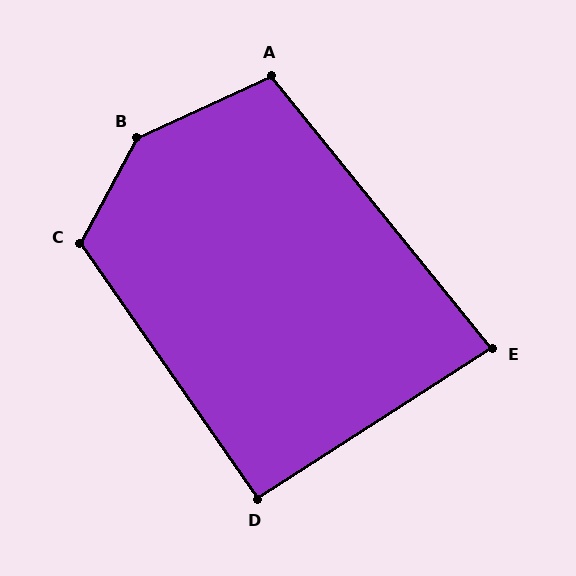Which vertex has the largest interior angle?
B, at approximately 143 degrees.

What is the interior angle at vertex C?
Approximately 117 degrees (obtuse).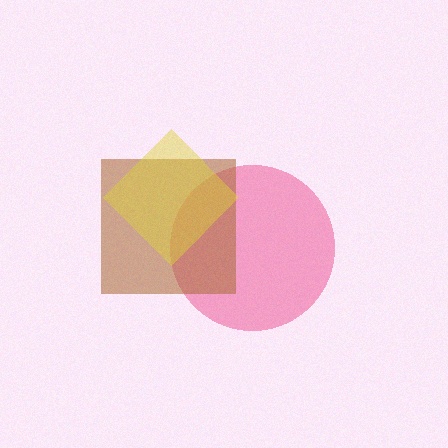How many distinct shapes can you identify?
There are 3 distinct shapes: a pink circle, a brown square, a yellow diamond.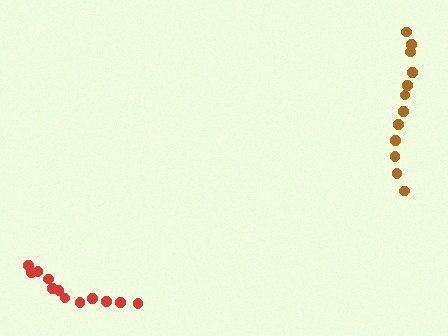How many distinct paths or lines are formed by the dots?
There are 2 distinct paths.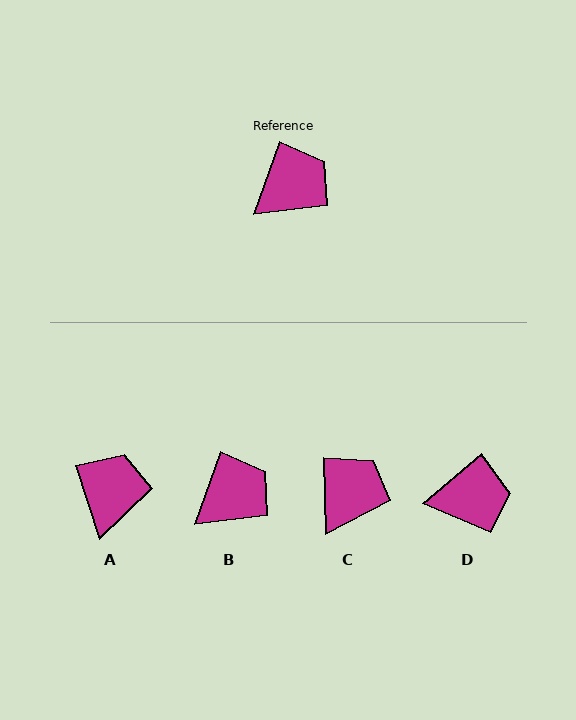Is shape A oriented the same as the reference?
No, it is off by about 37 degrees.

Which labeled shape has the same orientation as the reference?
B.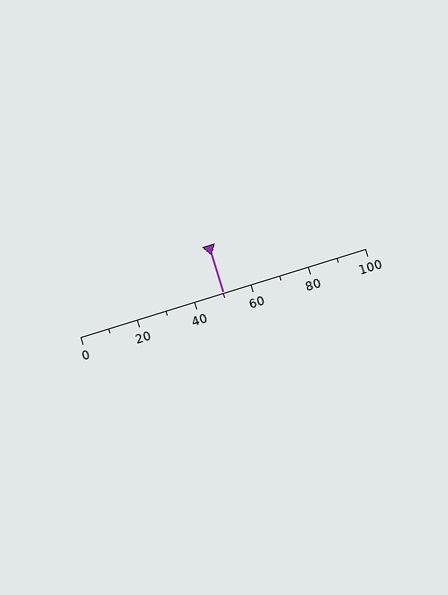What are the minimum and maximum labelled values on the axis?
The axis runs from 0 to 100.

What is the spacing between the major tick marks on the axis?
The major ticks are spaced 20 apart.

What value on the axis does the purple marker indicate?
The marker indicates approximately 50.